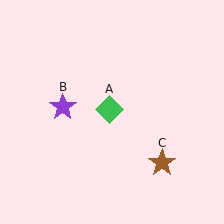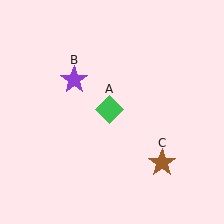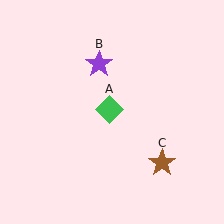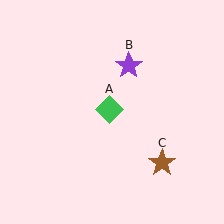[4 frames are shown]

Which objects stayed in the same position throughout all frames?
Green diamond (object A) and brown star (object C) remained stationary.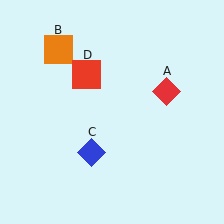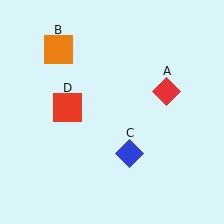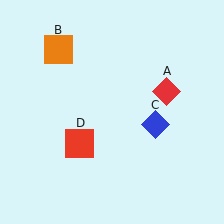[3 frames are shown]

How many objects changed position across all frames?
2 objects changed position: blue diamond (object C), red square (object D).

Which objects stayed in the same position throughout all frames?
Red diamond (object A) and orange square (object B) remained stationary.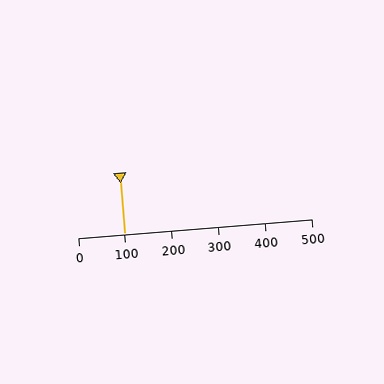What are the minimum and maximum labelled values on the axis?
The axis runs from 0 to 500.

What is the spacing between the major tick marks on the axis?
The major ticks are spaced 100 apart.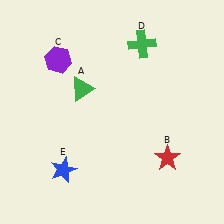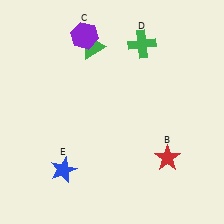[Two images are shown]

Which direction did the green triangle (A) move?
The green triangle (A) moved up.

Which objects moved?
The objects that moved are: the green triangle (A), the purple hexagon (C).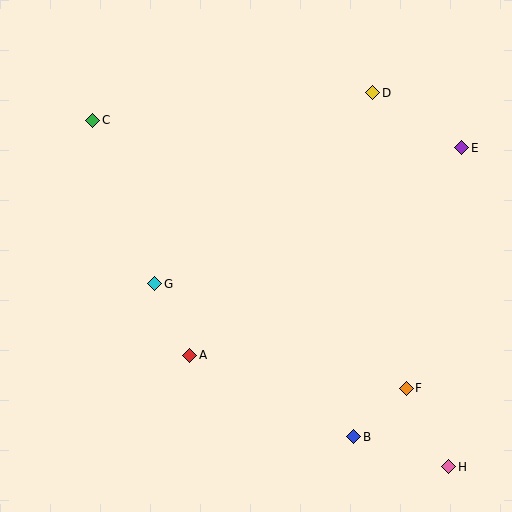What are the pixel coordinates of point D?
Point D is at (373, 93).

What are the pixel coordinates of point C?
Point C is at (93, 120).